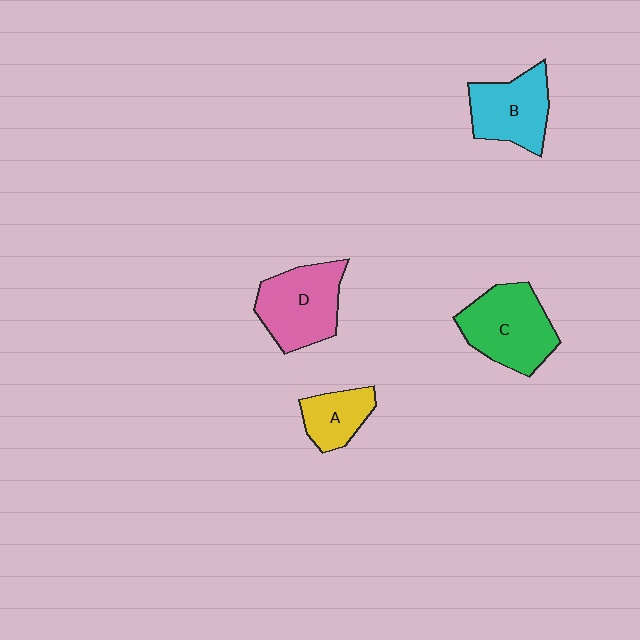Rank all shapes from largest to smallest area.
From largest to smallest: C (green), D (pink), B (cyan), A (yellow).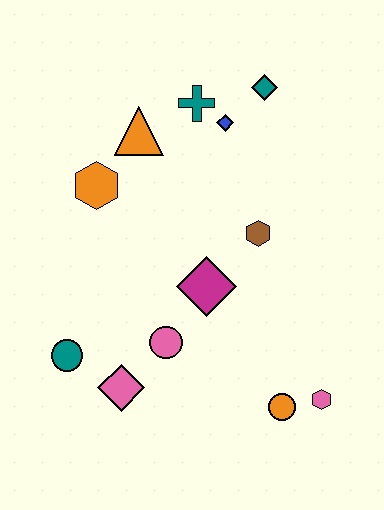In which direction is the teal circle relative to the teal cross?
The teal circle is below the teal cross.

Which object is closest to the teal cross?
The blue diamond is closest to the teal cross.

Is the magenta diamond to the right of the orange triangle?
Yes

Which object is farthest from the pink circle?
The teal diamond is farthest from the pink circle.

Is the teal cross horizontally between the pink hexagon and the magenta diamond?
No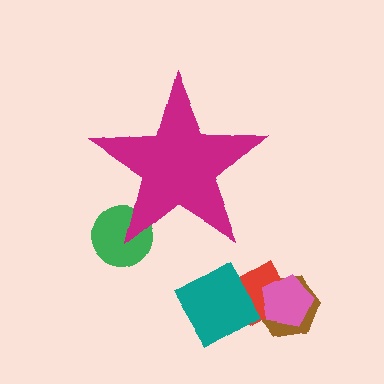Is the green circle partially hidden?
Yes, the green circle is partially hidden behind the magenta star.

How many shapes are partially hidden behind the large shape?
1 shape is partially hidden.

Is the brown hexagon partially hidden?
No, the brown hexagon is fully visible.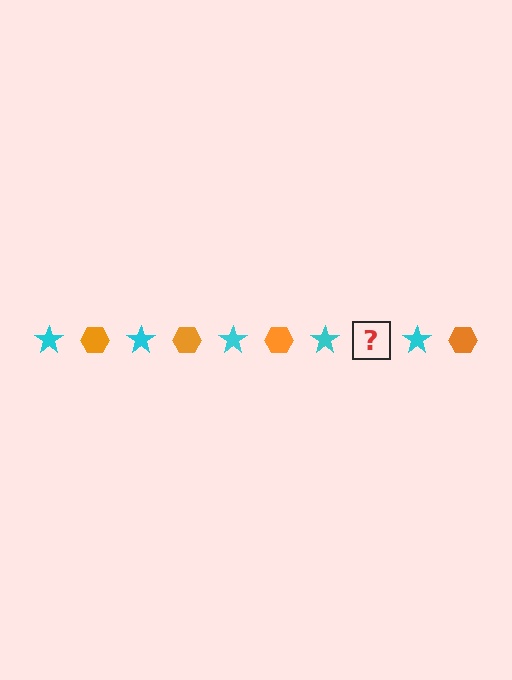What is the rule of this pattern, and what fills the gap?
The rule is that the pattern alternates between cyan star and orange hexagon. The gap should be filled with an orange hexagon.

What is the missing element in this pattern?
The missing element is an orange hexagon.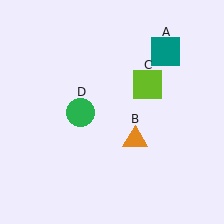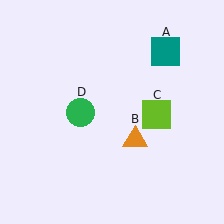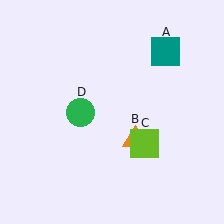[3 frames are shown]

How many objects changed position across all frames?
1 object changed position: lime square (object C).